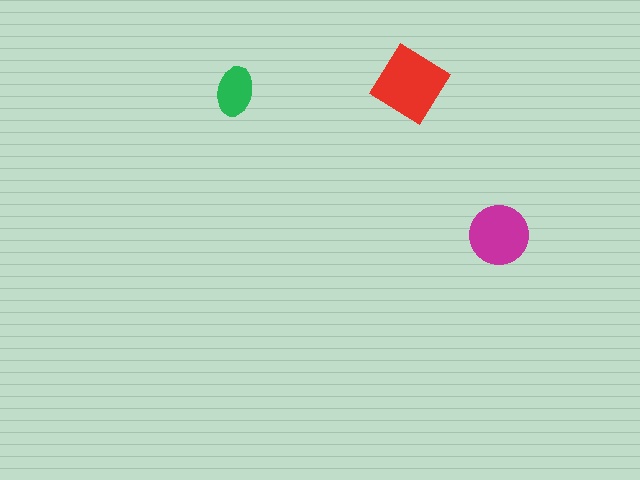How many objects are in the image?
There are 3 objects in the image.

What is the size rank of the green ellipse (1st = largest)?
3rd.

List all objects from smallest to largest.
The green ellipse, the magenta circle, the red diamond.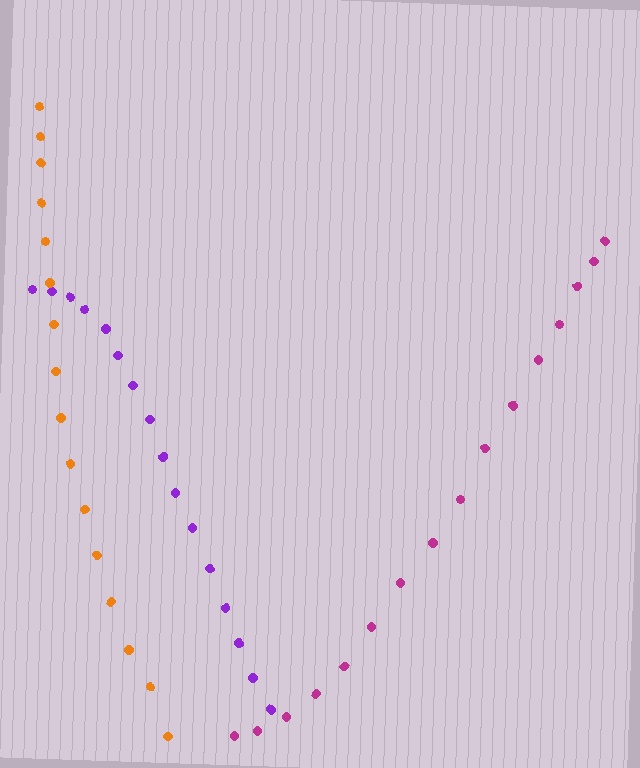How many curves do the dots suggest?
There are 3 distinct paths.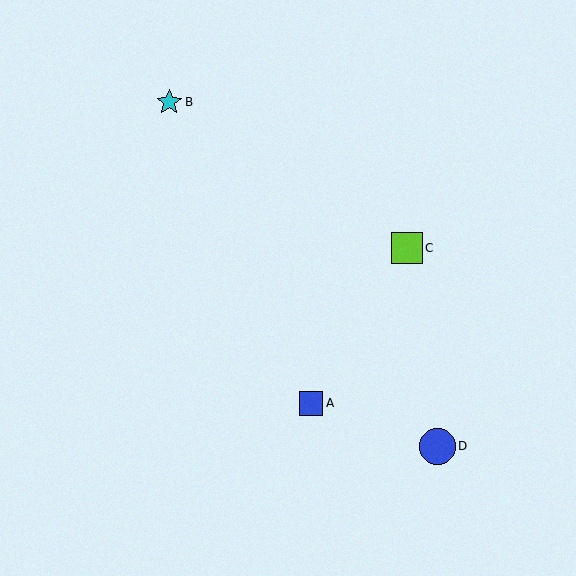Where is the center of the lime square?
The center of the lime square is at (407, 248).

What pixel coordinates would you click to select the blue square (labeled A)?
Click at (311, 403) to select the blue square A.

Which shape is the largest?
The blue circle (labeled D) is the largest.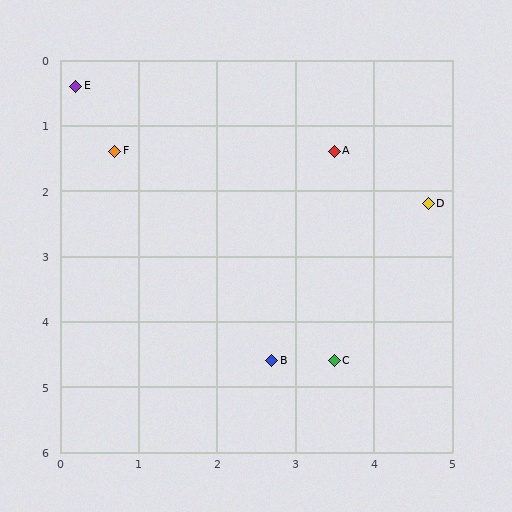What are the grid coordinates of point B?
Point B is at approximately (2.7, 4.6).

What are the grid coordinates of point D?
Point D is at approximately (4.7, 2.2).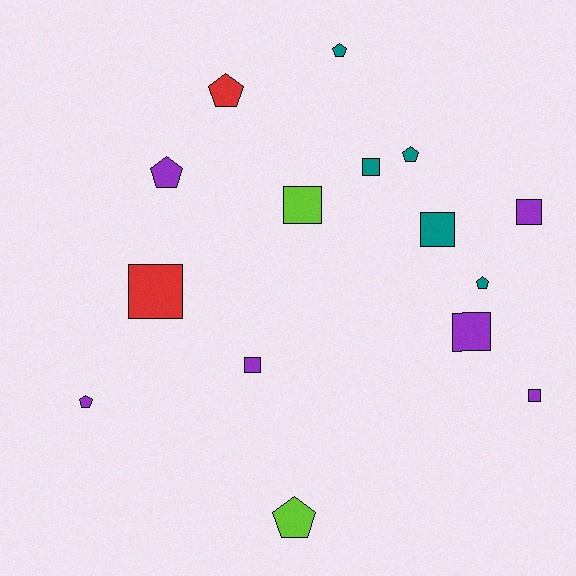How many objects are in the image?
There are 15 objects.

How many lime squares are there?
There is 1 lime square.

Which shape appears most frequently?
Square, with 8 objects.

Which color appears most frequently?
Purple, with 6 objects.